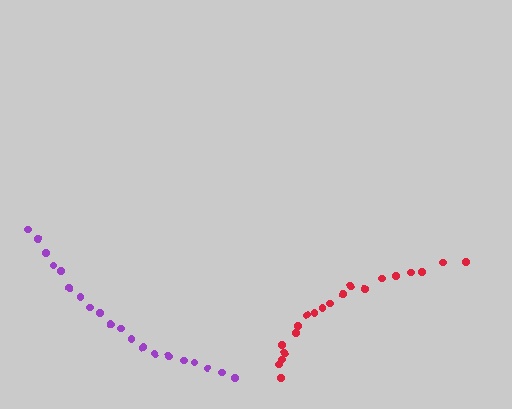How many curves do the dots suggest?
There are 2 distinct paths.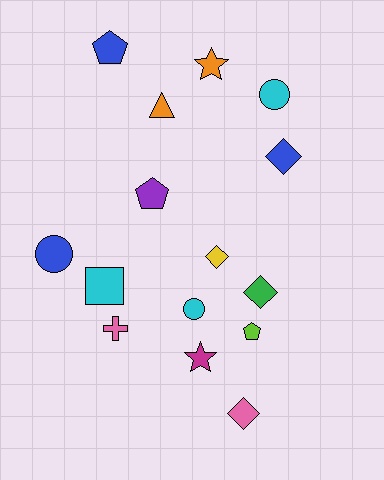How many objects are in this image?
There are 15 objects.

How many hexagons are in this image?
There are no hexagons.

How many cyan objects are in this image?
There are 3 cyan objects.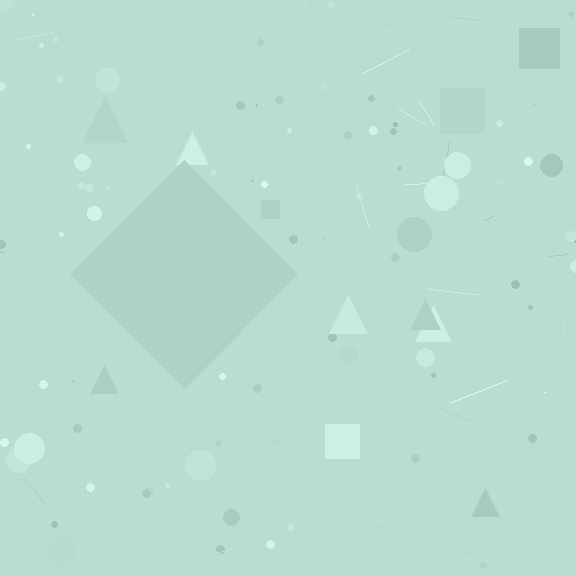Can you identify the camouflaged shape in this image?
The camouflaged shape is a diamond.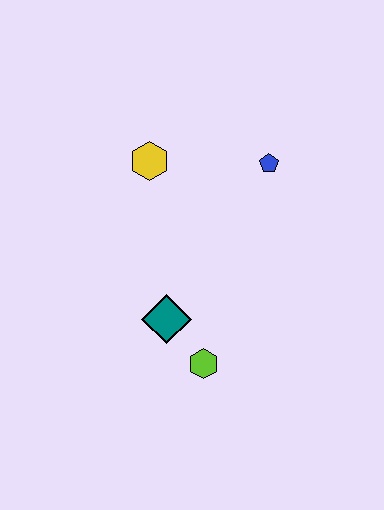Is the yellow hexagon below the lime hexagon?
No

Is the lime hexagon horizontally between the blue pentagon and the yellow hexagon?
Yes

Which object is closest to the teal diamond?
The lime hexagon is closest to the teal diamond.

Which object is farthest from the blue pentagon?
The lime hexagon is farthest from the blue pentagon.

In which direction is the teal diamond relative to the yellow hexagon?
The teal diamond is below the yellow hexagon.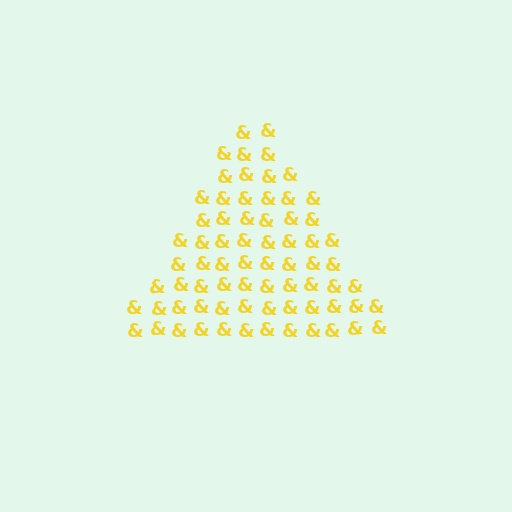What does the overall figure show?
The overall figure shows a triangle.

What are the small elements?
The small elements are ampersands.